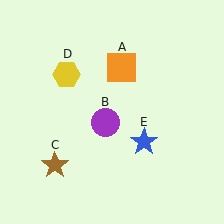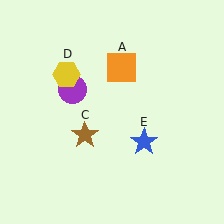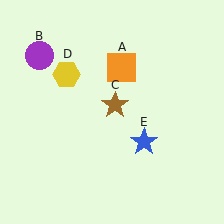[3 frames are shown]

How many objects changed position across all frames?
2 objects changed position: purple circle (object B), brown star (object C).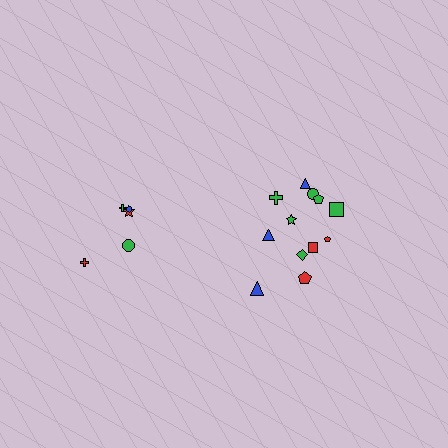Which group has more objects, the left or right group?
The right group.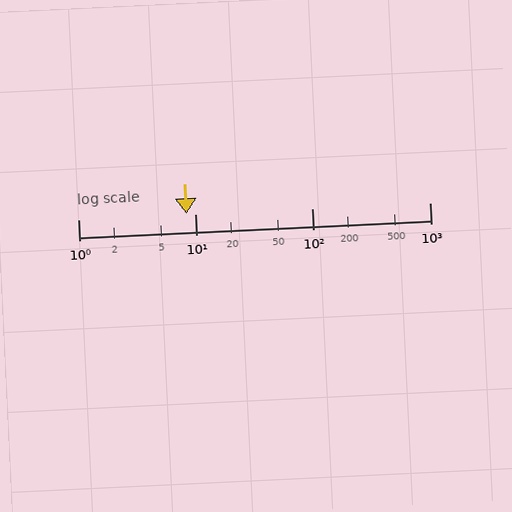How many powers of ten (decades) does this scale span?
The scale spans 3 decades, from 1 to 1000.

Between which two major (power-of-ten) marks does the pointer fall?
The pointer is between 1 and 10.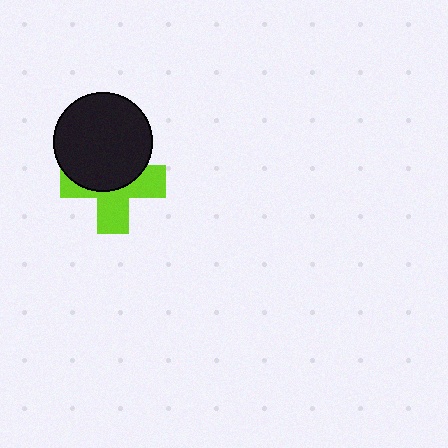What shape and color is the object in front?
The object in front is a black circle.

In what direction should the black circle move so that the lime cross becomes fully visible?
The black circle should move up. That is the shortest direction to clear the overlap and leave the lime cross fully visible.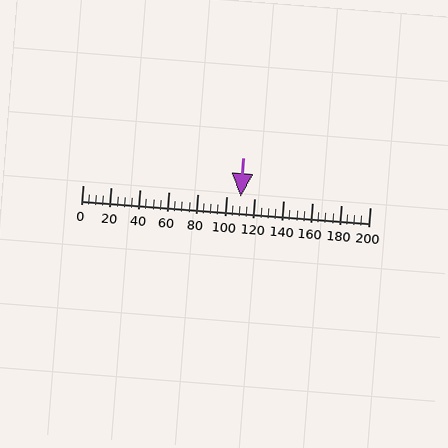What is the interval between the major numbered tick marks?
The major tick marks are spaced 20 units apart.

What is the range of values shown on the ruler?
The ruler shows values from 0 to 200.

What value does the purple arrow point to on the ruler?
The purple arrow points to approximately 110.